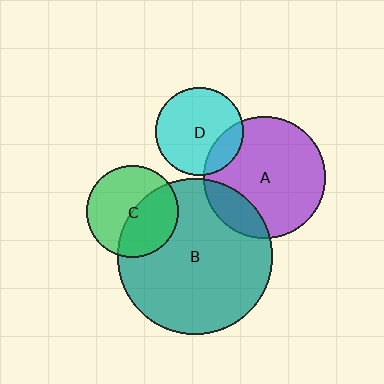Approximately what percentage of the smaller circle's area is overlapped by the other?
Approximately 15%.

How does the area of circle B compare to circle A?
Approximately 1.6 times.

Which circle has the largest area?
Circle B (teal).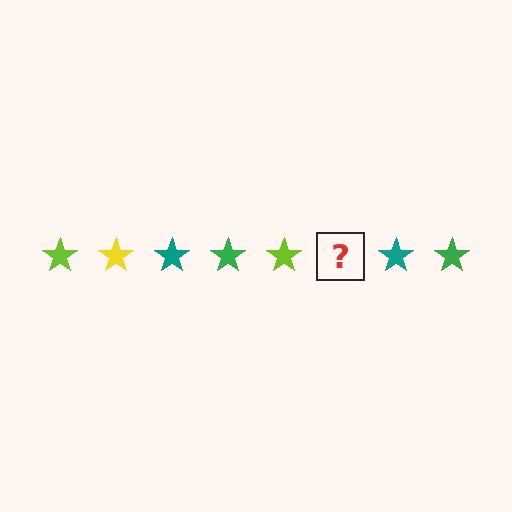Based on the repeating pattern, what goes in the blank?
The blank should be a yellow star.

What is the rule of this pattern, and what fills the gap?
The rule is that the pattern cycles through lime, yellow, teal, green stars. The gap should be filled with a yellow star.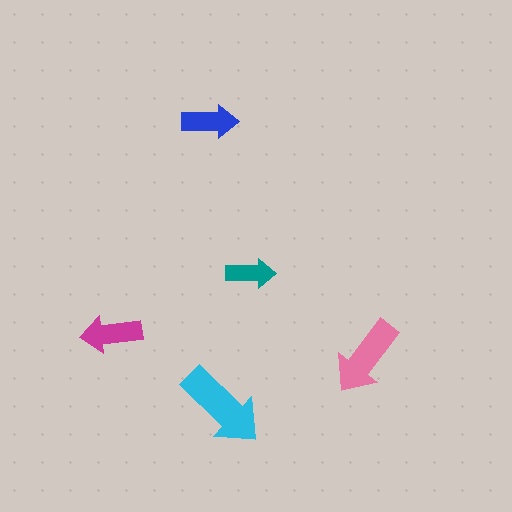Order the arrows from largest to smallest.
the cyan one, the pink one, the magenta one, the blue one, the teal one.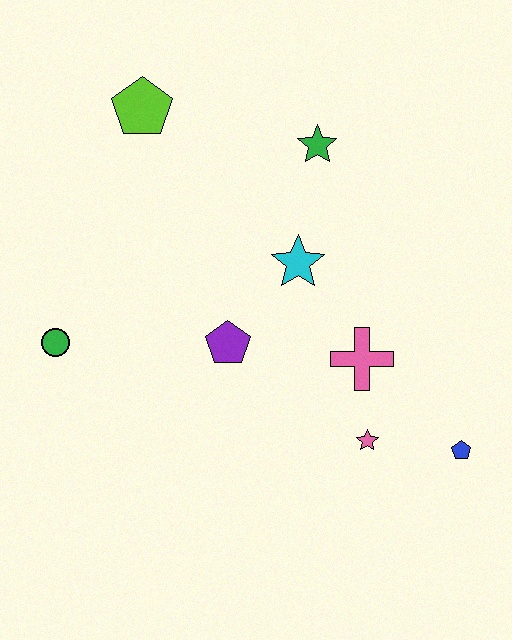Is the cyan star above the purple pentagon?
Yes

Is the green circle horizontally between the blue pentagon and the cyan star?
No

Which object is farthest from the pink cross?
The lime pentagon is farthest from the pink cross.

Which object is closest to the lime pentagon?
The green star is closest to the lime pentagon.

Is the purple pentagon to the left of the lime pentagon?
No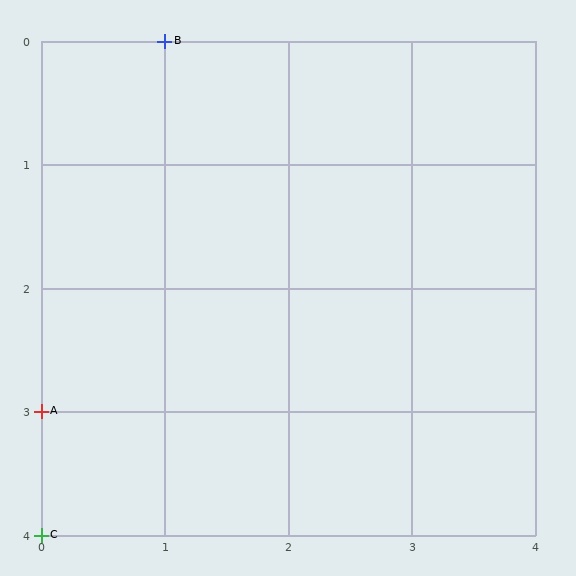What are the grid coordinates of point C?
Point C is at grid coordinates (0, 4).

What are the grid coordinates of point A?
Point A is at grid coordinates (0, 3).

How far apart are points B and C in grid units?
Points B and C are 1 column and 4 rows apart (about 4.1 grid units diagonally).